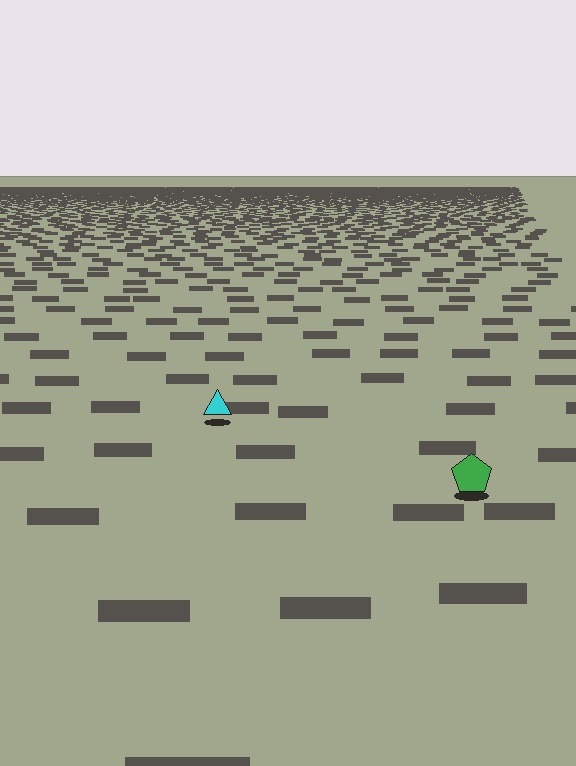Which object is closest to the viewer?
The green pentagon is closest. The texture marks near it are larger and more spread out.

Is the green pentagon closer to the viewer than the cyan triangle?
Yes. The green pentagon is closer — you can tell from the texture gradient: the ground texture is coarser near it.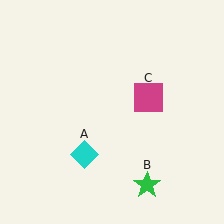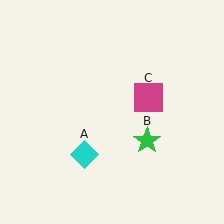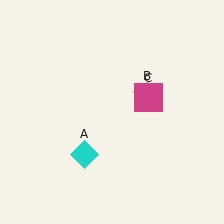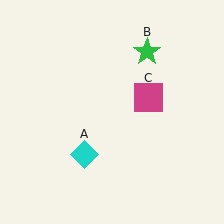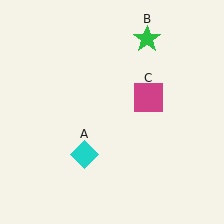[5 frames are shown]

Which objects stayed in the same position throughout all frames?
Cyan diamond (object A) and magenta square (object C) remained stationary.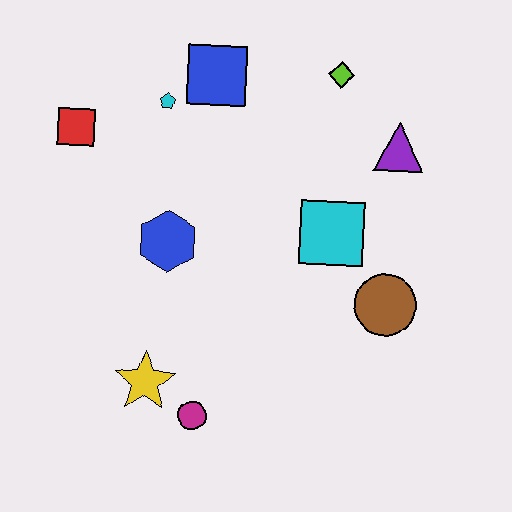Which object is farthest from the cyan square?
The red square is farthest from the cyan square.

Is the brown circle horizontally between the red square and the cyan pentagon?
No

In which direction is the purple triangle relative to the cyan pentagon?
The purple triangle is to the right of the cyan pentagon.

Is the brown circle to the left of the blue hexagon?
No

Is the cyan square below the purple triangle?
Yes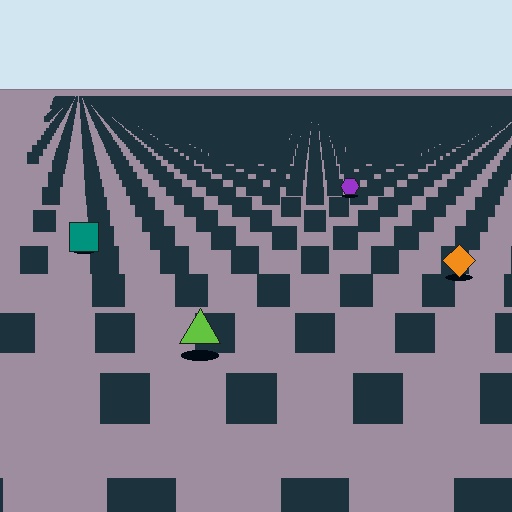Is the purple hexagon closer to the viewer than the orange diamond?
No. The orange diamond is closer — you can tell from the texture gradient: the ground texture is coarser near it.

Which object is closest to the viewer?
The lime triangle is closest. The texture marks near it are larger and more spread out.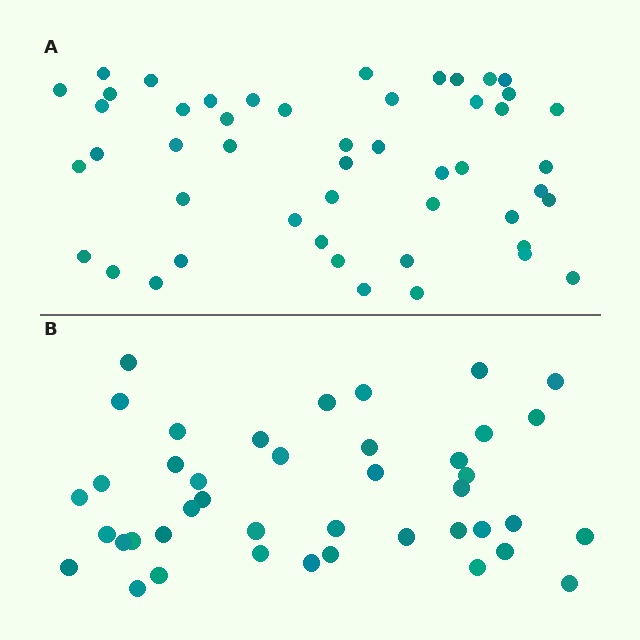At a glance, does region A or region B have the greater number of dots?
Region A (the top region) has more dots.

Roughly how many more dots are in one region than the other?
Region A has roughly 8 or so more dots than region B.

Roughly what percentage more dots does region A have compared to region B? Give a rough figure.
About 15% more.